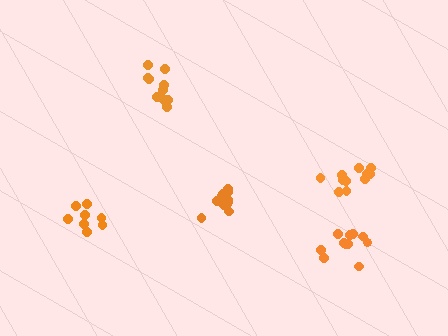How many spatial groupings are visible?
There are 5 spatial groupings.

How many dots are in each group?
Group 1: 11 dots, Group 2: 11 dots, Group 3: 12 dots, Group 4: 10 dots, Group 5: 8 dots (52 total).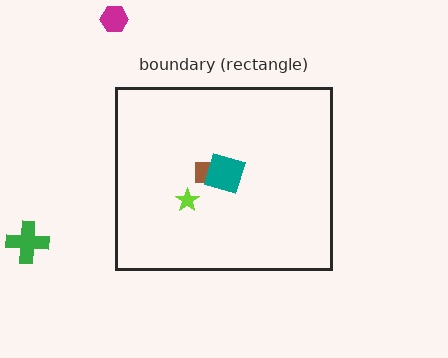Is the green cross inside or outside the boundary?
Outside.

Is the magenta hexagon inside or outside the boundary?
Outside.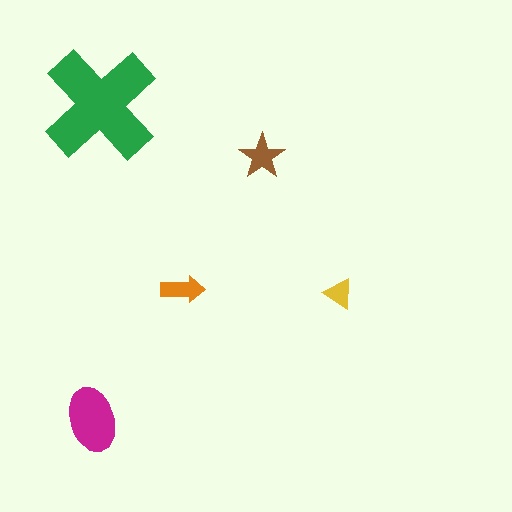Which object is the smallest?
The yellow triangle.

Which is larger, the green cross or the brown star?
The green cross.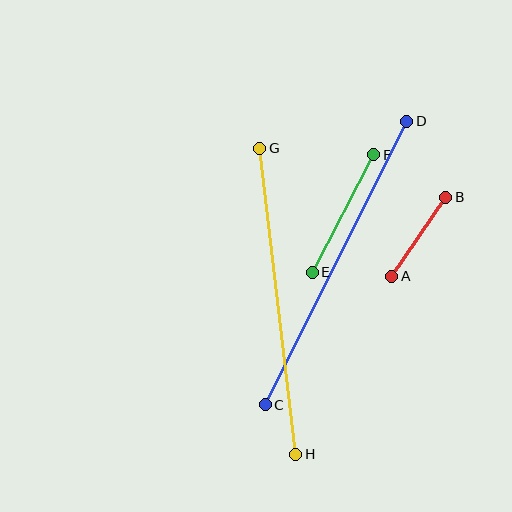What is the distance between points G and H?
The distance is approximately 308 pixels.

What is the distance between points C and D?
The distance is approximately 317 pixels.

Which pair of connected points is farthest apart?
Points C and D are farthest apart.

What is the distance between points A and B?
The distance is approximately 96 pixels.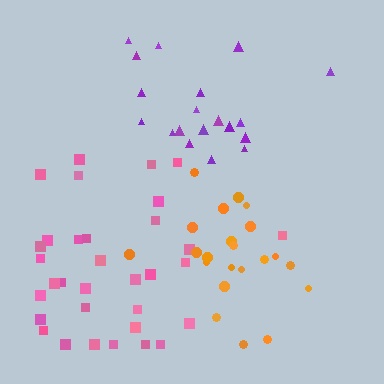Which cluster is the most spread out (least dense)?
Pink.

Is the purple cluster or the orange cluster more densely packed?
Orange.